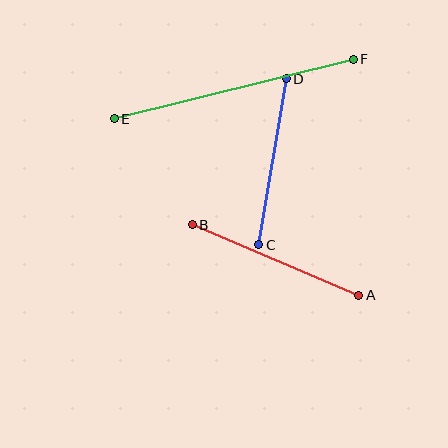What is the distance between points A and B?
The distance is approximately 181 pixels.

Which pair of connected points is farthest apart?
Points E and F are farthest apart.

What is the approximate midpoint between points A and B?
The midpoint is at approximately (276, 260) pixels.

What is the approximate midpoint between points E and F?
The midpoint is at approximately (234, 89) pixels.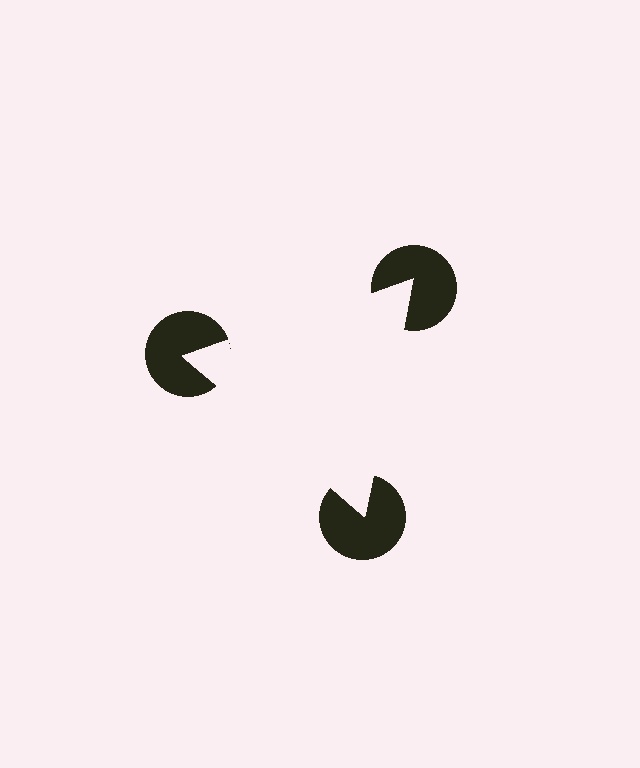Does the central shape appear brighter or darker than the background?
It typically appears slightly brighter than the background, even though no actual brightness change is drawn.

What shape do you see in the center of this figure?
An illusory triangle — its edges are inferred from the aligned wedge cuts in the pac-man discs, not physically drawn.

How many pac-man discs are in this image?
There are 3 — one at each vertex of the illusory triangle.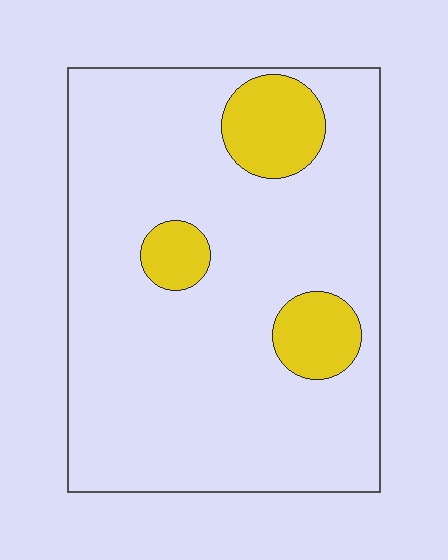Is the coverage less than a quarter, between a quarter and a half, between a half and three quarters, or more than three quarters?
Less than a quarter.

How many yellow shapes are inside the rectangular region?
3.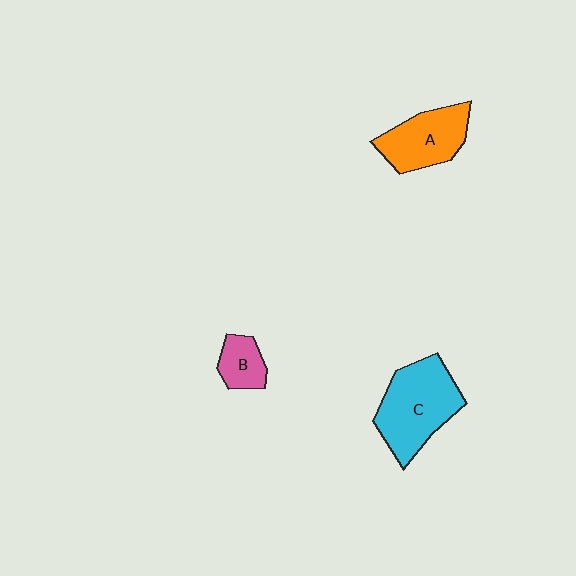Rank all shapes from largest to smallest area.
From largest to smallest: C (cyan), A (orange), B (pink).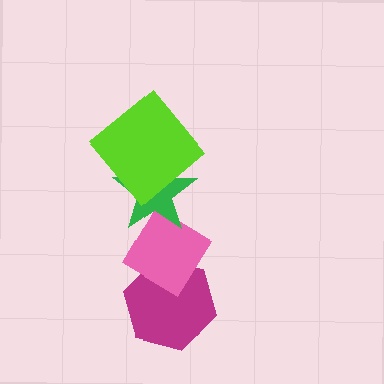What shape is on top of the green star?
The lime diamond is on top of the green star.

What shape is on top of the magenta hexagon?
The pink diamond is on top of the magenta hexagon.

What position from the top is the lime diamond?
The lime diamond is 1st from the top.